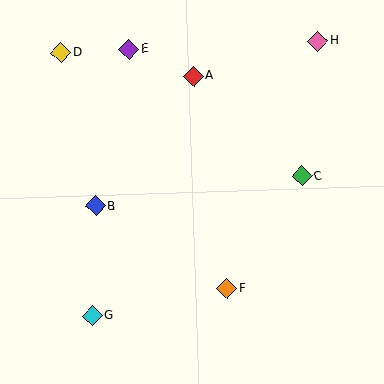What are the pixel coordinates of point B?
Point B is at (96, 206).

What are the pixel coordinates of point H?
Point H is at (318, 41).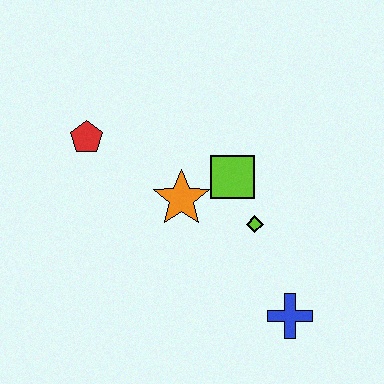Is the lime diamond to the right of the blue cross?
No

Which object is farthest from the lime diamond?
The red pentagon is farthest from the lime diamond.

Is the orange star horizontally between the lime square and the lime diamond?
No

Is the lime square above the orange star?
Yes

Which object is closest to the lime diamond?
The lime square is closest to the lime diamond.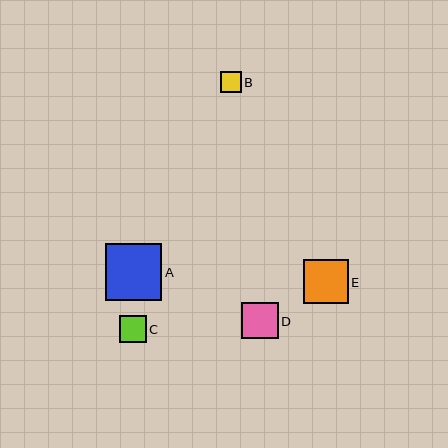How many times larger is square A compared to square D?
Square A is approximately 1.5 times the size of square D.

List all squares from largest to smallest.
From largest to smallest: A, E, D, C, B.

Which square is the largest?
Square A is the largest with a size of approximately 56 pixels.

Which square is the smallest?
Square B is the smallest with a size of approximately 21 pixels.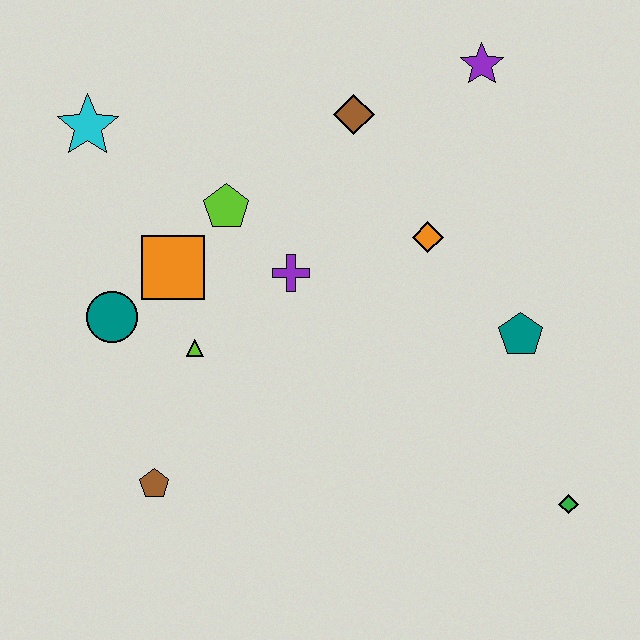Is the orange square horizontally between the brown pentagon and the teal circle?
No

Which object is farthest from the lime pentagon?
The green diamond is farthest from the lime pentagon.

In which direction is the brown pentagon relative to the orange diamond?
The brown pentagon is to the left of the orange diamond.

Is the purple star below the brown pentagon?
No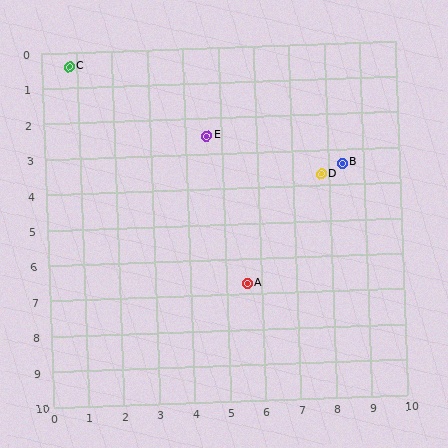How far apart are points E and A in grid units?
Points E and A are about 4.3 grid units apart.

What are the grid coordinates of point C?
Point C is at approximately (0.8, 0.4).